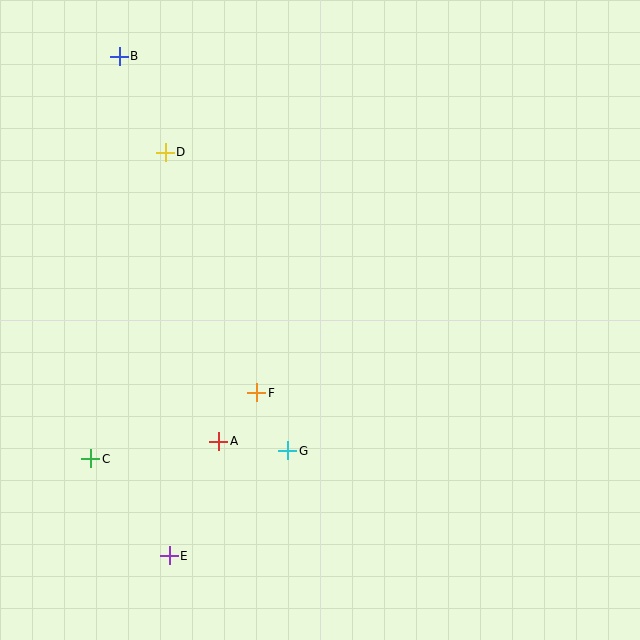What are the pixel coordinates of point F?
Point F is at (257, 393).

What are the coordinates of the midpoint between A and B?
The midpoint between A and B is at (169, 249).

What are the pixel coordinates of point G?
Point G is at (288, 451).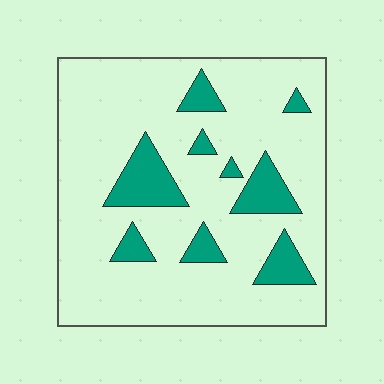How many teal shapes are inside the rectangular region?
9.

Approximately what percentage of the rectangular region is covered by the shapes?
Approximately 15%.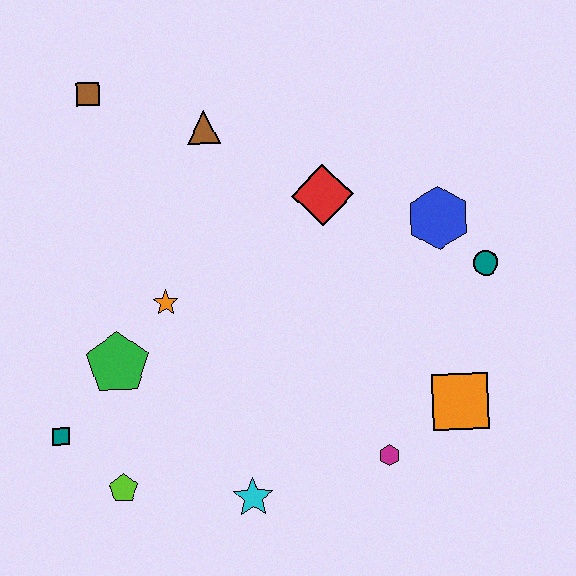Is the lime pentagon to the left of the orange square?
Yes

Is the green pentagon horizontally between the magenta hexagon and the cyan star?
No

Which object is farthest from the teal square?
The teal circle is farthest from the teal square.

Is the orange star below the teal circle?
Yes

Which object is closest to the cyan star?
The lime pentagon is closest to the cyan star.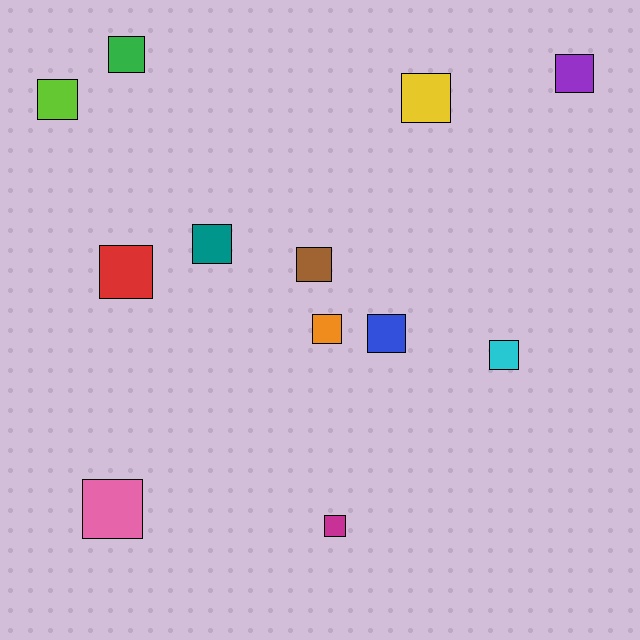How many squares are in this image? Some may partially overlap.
There are 12 squares.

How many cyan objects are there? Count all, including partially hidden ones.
There is 1 cyan object.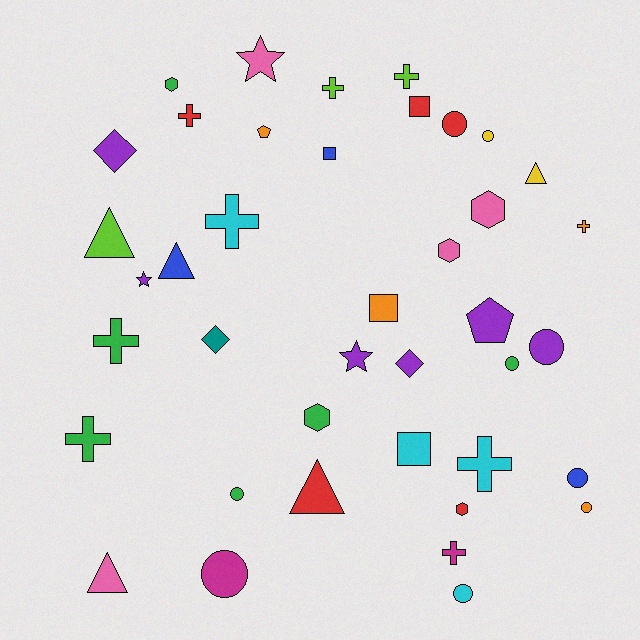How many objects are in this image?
There are 40 objects.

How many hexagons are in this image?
There are 5 hexagons.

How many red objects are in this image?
There are 5 red objects.